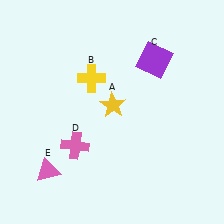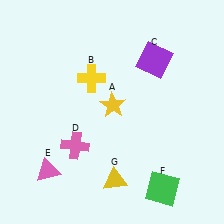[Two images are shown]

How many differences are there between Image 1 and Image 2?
There are 2 differences between the two images.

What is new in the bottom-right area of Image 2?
A green square (F) was added in the bottom-right area of Image 2.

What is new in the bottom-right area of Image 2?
A yellow triangle (G) was added in the bottom-right area of Image 2.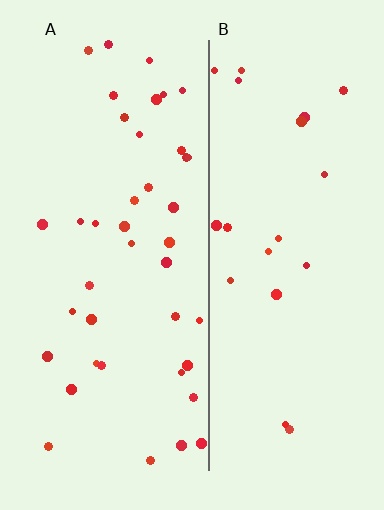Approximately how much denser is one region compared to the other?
Approximately 1.9× — region A over region B.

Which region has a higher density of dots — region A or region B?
A (the left).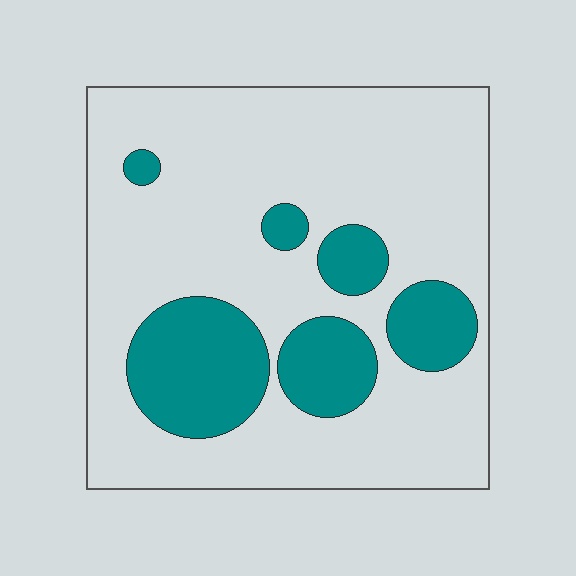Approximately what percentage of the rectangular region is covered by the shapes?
Approximately 25%.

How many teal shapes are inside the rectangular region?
6.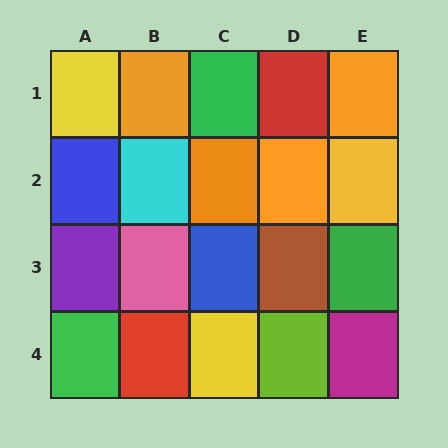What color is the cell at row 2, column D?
Orange.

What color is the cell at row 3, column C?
Blue.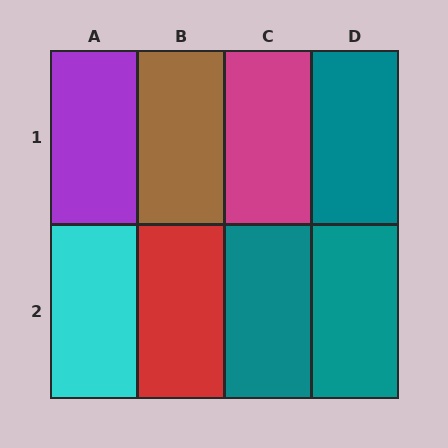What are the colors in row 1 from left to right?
Purple, brown, magenta, teal.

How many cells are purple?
1 cell is purple.